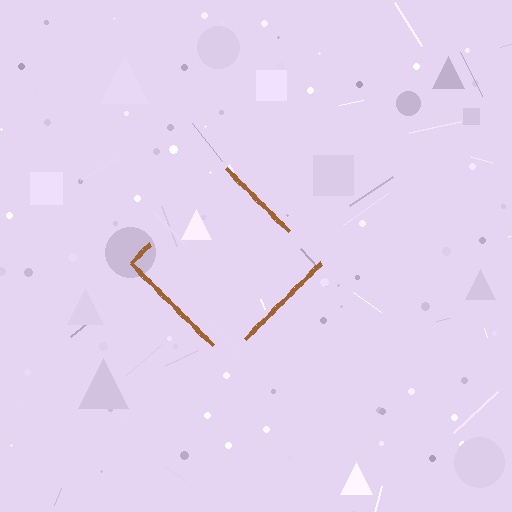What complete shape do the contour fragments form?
The contour fragments form a diamond.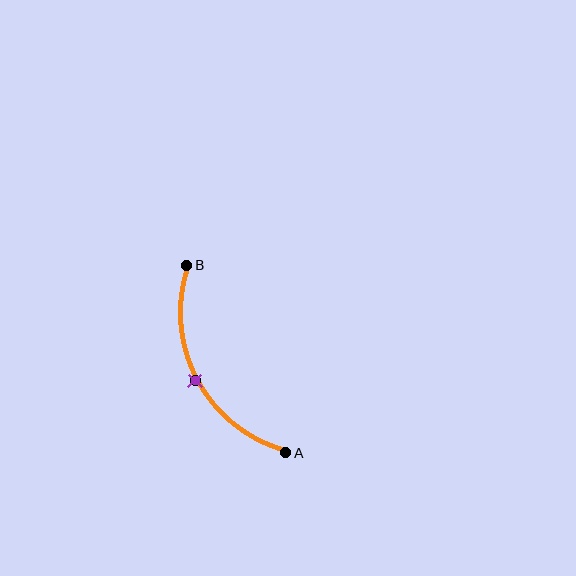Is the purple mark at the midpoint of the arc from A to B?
Yes. The purple mark lies on the arc at equal arc-length from both A and B — it is the arc midpoint.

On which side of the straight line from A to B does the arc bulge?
The arc bulges to the left of the straight line connecting A and B.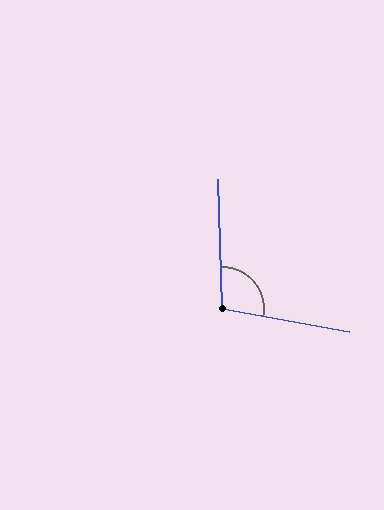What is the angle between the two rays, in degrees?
Approximately 102 degrees.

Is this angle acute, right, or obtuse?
It is obtuse.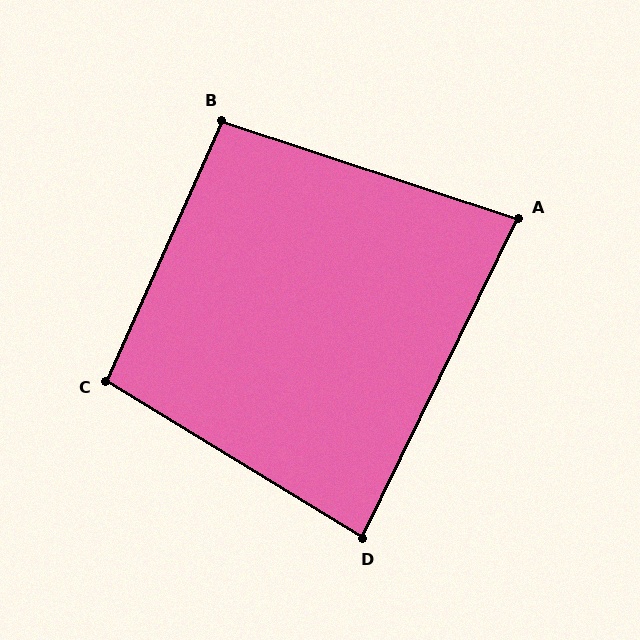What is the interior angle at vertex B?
Approximately 96 degrees (obtuse).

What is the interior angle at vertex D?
Approximately 84 degrees (acute).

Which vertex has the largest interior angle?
C, at approximately 98 degrees.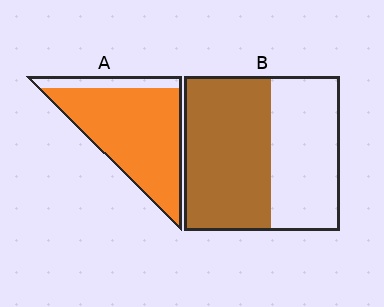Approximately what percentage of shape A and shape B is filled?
A is approximately 85% and B is approximately 55%.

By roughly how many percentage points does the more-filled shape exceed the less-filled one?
By roughly 30 percentage points (A over B).